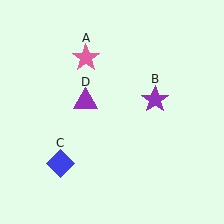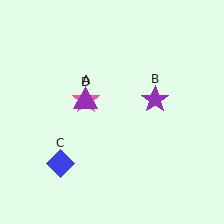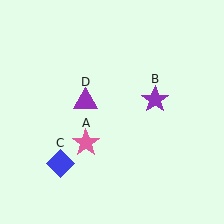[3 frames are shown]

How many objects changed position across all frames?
1 object changed position: pink star (object A).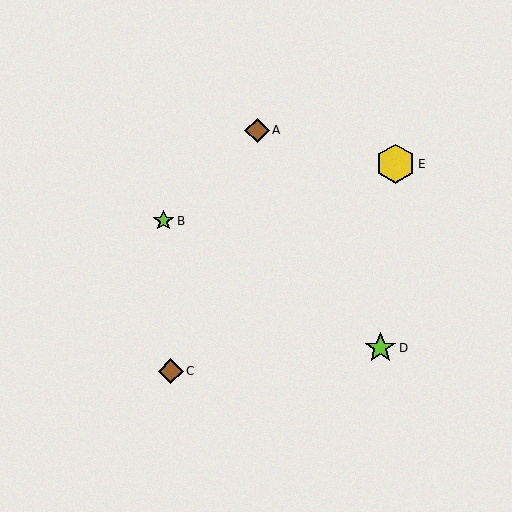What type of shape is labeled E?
Shape E is a yellow hexagon.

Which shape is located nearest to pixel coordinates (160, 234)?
The lime star (labeled B) at (164, 221) is nearest to that location.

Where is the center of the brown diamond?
The center of the brown diamond is at (171, 371).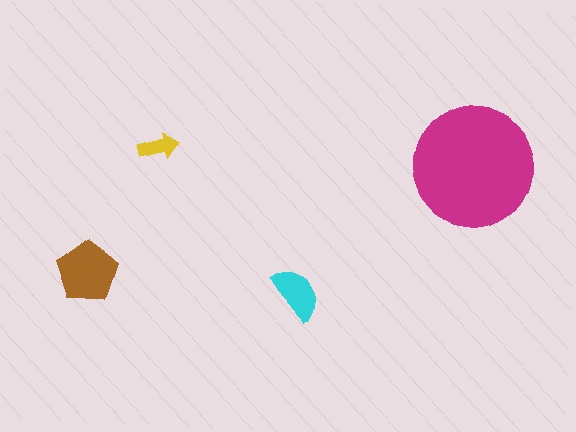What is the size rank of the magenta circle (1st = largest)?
1st.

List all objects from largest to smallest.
The magenta circle, the brown pentagon, the cyan semicircle, the yellow arrow.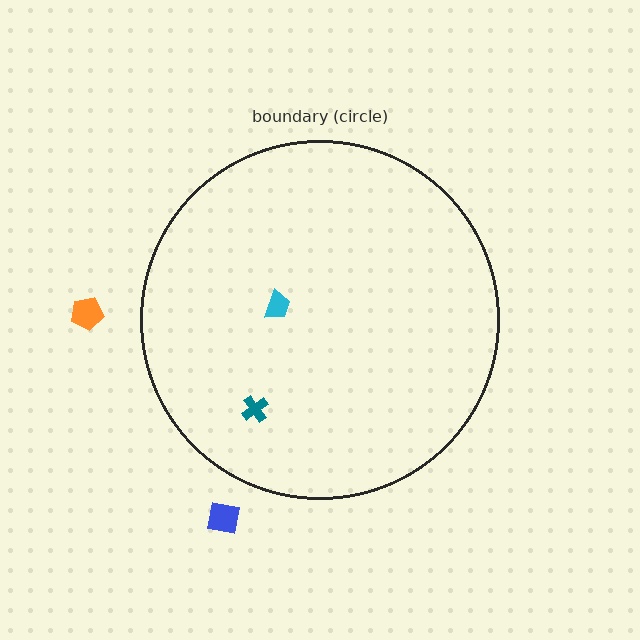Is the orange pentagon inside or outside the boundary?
Outside.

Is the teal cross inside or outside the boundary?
Inside.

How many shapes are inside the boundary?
2 inside, 2 outside.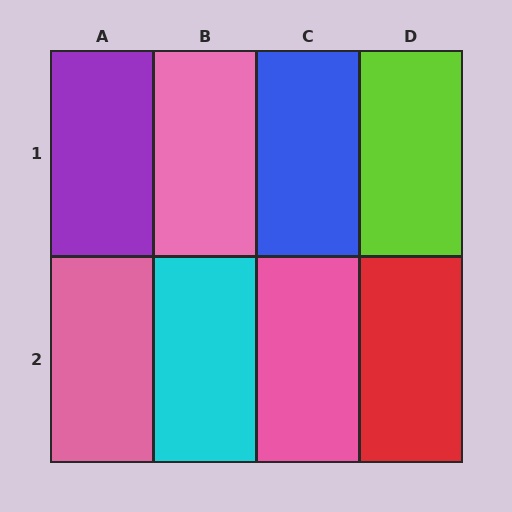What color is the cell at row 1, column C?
Blue.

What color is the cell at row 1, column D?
Lime.